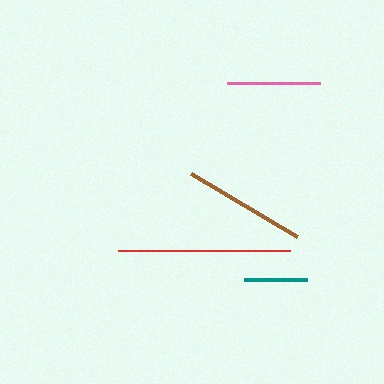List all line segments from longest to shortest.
From longest to shortest: red, brown, pink, teal.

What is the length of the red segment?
The red segment is approximately 172 pixels long.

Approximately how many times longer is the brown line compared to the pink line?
The brown line is approximately 1.3 times the length of the pink line.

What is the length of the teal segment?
The teal segment is approximately 62 pixels long.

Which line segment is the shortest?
The teal line is the shortest at approximately 62 pixels.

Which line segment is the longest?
The red line is the longest at approximately 172 pixels.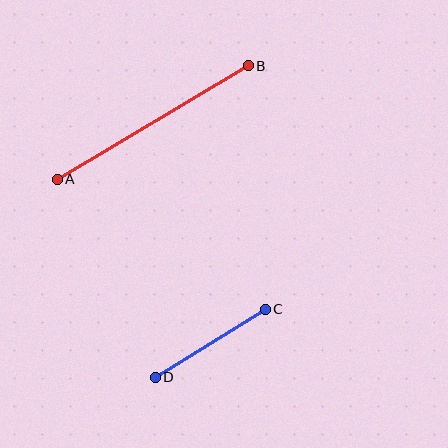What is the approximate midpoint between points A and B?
The midpoint is at approximately (153, 122) pixels.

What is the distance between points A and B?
The distance is approximately 222 pixels.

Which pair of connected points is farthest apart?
Points A and B are farthest apart.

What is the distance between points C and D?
The distance is approximately 129 pixels.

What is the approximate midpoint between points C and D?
The midpoint is at approximately (210, 343) pixels.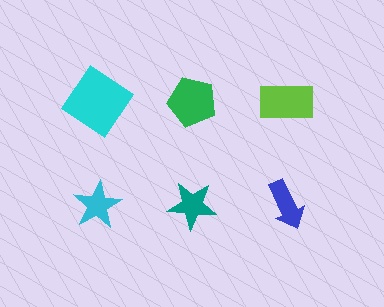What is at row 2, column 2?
A teal star.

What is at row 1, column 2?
A green pentagon.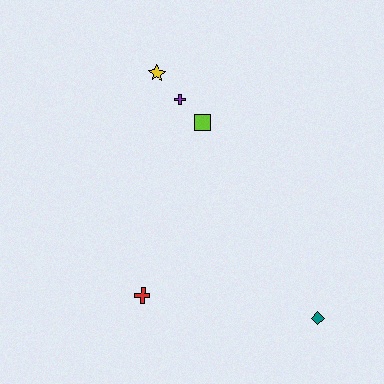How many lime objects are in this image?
There is 1 lime object.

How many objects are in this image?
There are 5 objects.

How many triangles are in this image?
There are no triangles.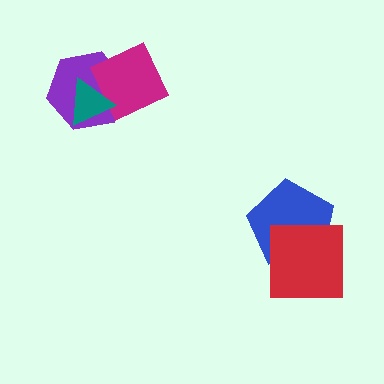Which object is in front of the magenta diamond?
The teal triangle is in front of the magenta diamond.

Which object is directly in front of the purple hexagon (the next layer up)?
The magenta diamond is directly in front of the purple hexagon.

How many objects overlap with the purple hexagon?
2 objects overlap with the purple hexagon.